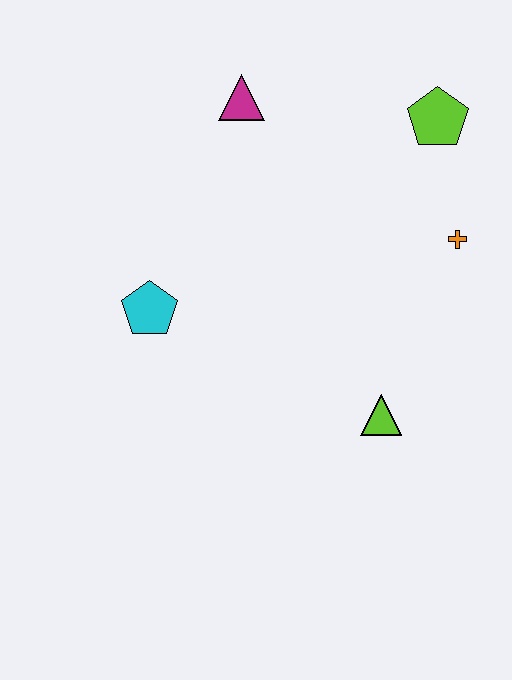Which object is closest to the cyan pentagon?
The magenta triangle is closest to the cyan pentagon.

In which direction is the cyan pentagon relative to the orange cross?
The cyan pentagon is to the left of the orange cross.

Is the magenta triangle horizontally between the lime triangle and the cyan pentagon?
Yes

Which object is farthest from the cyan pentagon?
The lime pentagon is farthest from the cyan pentagon.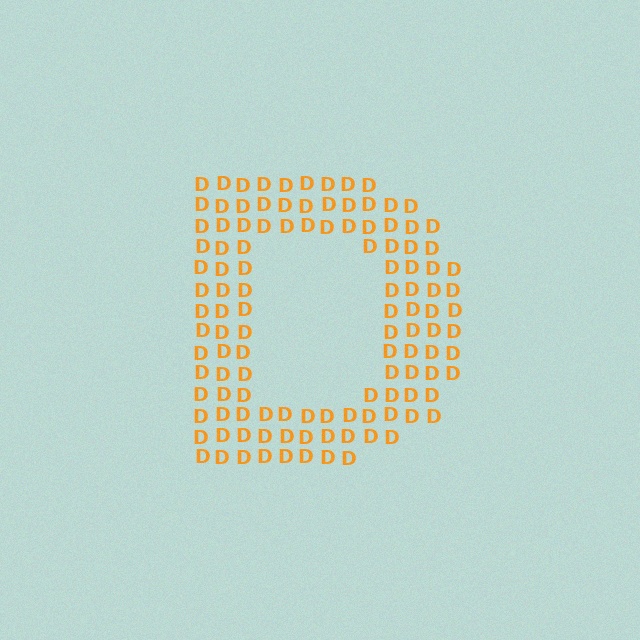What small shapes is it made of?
It is made of small letter D's.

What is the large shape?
The large shape is the letter D.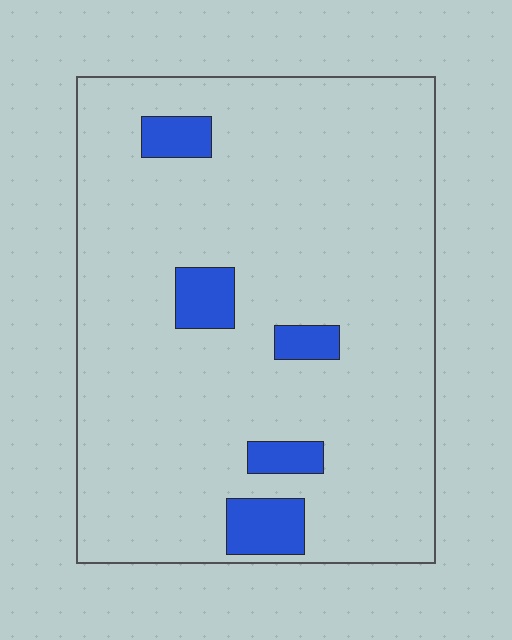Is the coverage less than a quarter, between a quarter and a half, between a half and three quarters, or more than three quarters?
Less than a quarter.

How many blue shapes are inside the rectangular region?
5.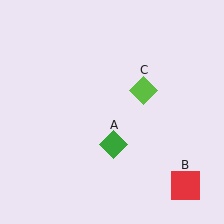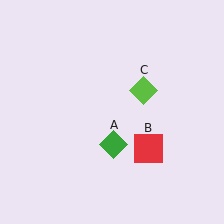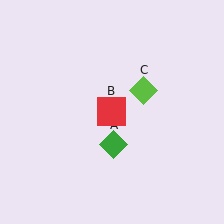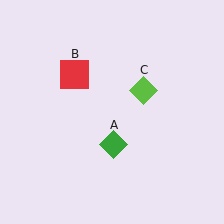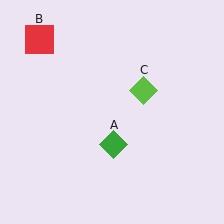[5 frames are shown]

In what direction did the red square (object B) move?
The red square (object B) moved up and to the left.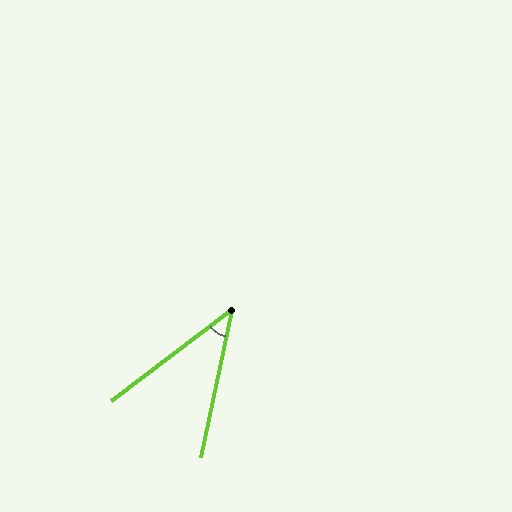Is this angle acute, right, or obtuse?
It is acute.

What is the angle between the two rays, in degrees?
Approximately 41 degrees.